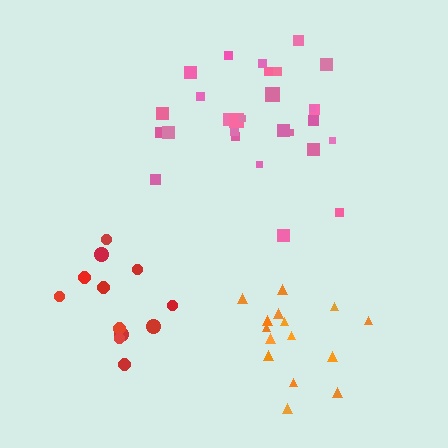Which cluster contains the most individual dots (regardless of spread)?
Pink (29).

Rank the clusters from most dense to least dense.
red, pink, orange.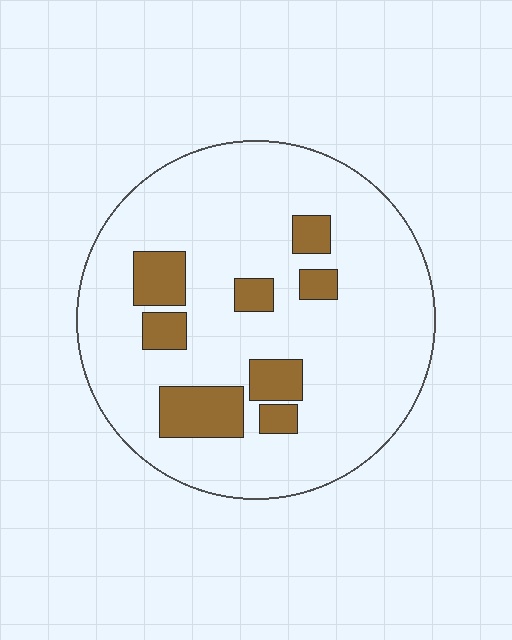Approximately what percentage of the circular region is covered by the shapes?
Approximately 15%.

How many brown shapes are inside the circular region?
8.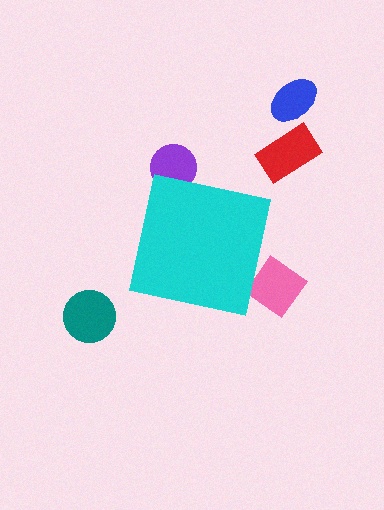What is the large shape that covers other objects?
A cyan square.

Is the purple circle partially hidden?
Yes, the purple circle is partially hidden behind the cyan square.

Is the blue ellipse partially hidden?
No, the blue ellipse is fully visible.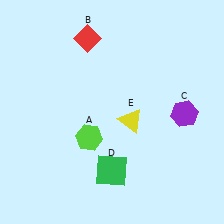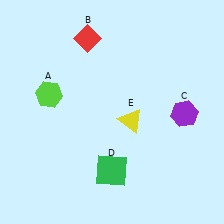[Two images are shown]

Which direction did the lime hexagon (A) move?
The lime hexagon (A) moved up.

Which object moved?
The lime hexagon (A) moved up.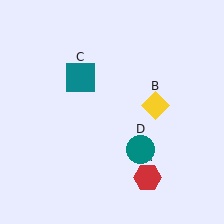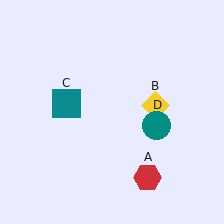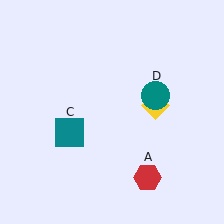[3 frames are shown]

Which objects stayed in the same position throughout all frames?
Red hexagon (object A) and yellow diamond (object B) remained stationary.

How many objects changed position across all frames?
2 objects changed position: teal square (object C), teal circle (object D).